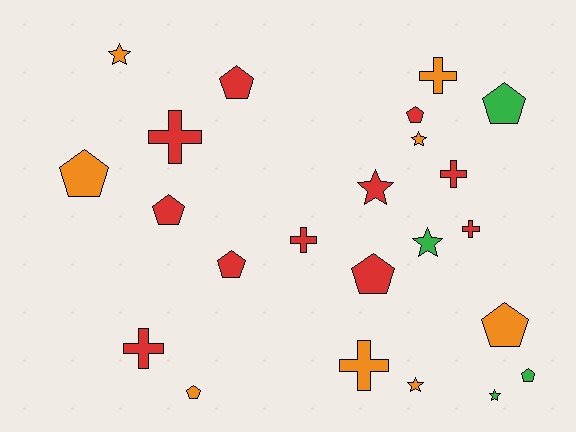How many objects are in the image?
There are 23 objects.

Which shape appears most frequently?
Pentagon, with 10 objects.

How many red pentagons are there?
There are 5 red pentagons.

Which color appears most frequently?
Red, with 11 objects.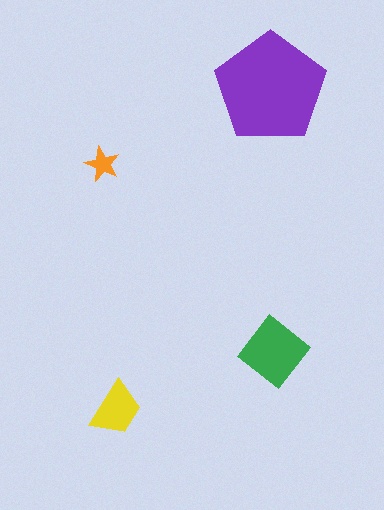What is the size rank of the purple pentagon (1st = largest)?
1st.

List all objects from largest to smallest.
The purple pentagon, the green diamond, the yellow trapezoid, the orange star.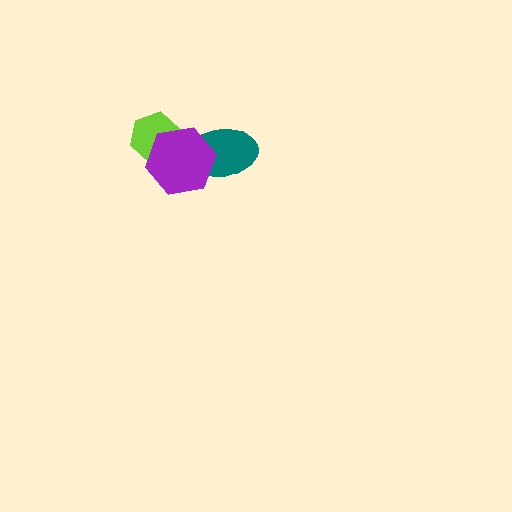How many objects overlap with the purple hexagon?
2 objects overlap with the purple hexagon.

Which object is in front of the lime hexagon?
The purple hexagon is in front of the lime hexagon.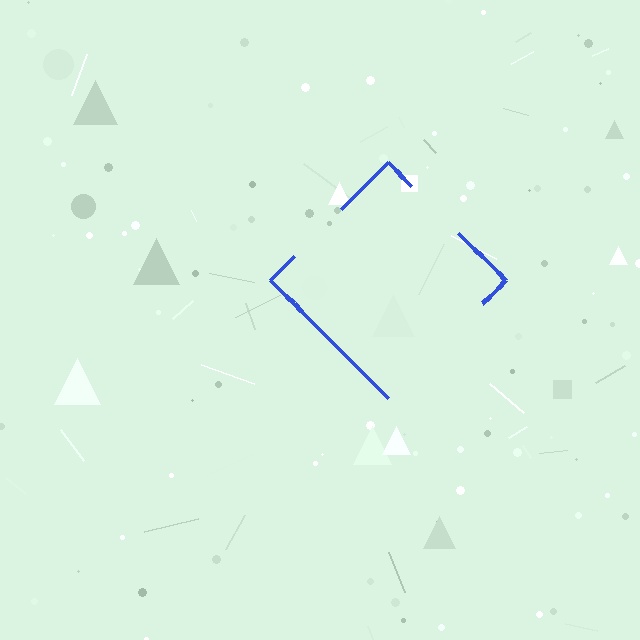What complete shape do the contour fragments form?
The contour fragments form a diamond.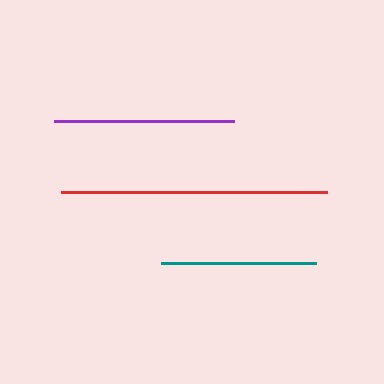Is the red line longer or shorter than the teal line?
The red line is longer than the teal line.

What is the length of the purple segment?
The purple segment is approximately 180 pixels long.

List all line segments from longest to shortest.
From longest to shortest: red, purple, teal.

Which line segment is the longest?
The red line is the longest at approximately 266 pixels.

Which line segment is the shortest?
The teal line is the shortest at approximately 154 pixels.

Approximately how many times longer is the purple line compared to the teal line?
The purple line is approximately 1.2 times the length of the teal line.